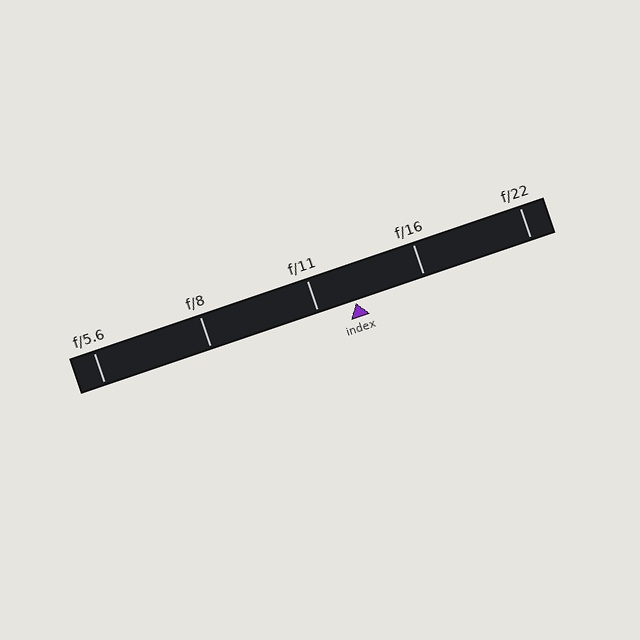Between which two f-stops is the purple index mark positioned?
The index mark is between f/11 and f/16.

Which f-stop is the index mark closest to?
The index mark is closest to f/11.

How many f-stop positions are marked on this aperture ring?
There are 5 f-stop positions marked.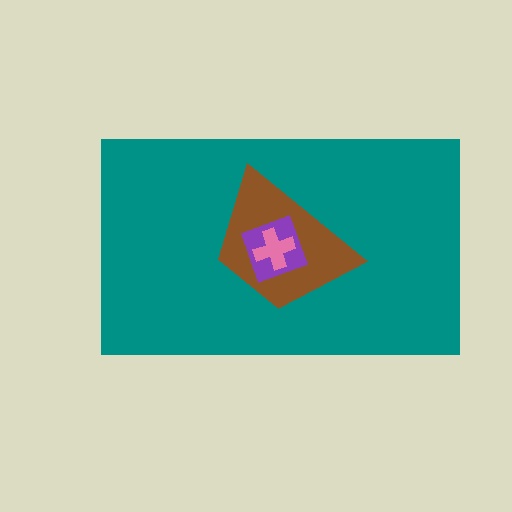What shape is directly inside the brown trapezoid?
The purple diamond.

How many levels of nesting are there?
4.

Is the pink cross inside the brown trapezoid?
Yes.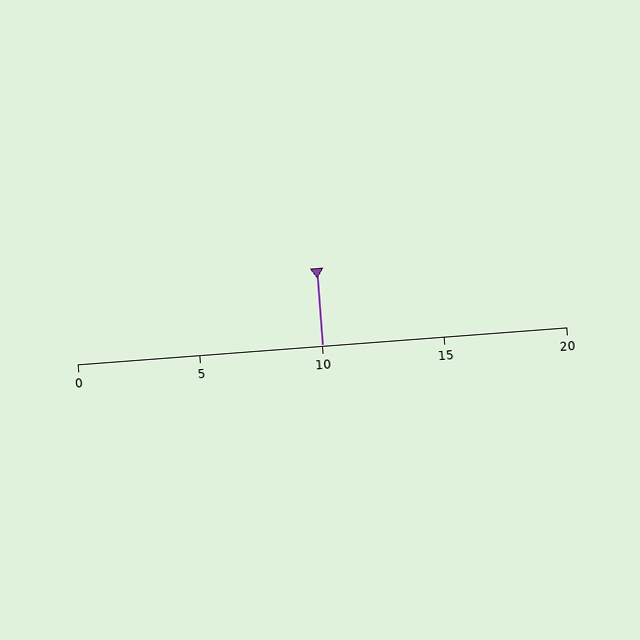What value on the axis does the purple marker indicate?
The marker indicates approximately 10.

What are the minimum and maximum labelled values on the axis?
The axis runs from 0 to 20.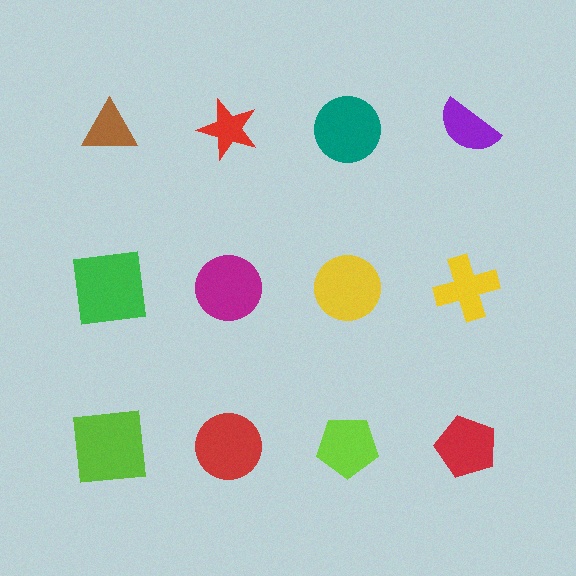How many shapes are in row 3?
4 shapes.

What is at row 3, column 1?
A lime square.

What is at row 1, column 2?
A red star.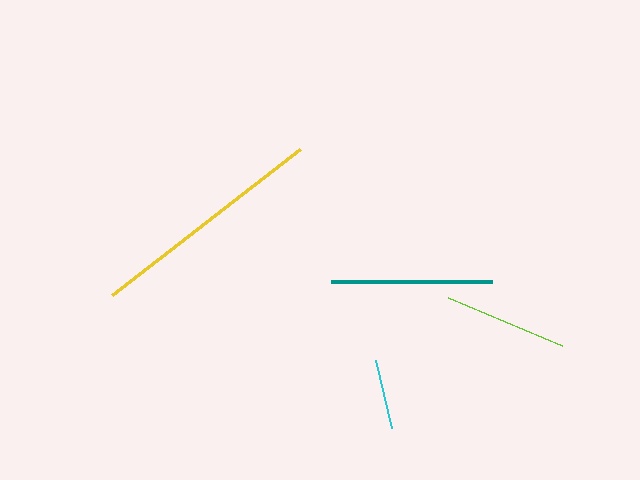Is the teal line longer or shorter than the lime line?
The teal line is longer than the lime line.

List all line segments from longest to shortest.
From longest to shortest: yellow, teal, lime, cyan.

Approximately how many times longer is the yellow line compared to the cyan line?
The yellow line is approximately 3.4 times the length of the cyan line.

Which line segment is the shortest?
The cyan line is the shortest at approximately 70 pixels.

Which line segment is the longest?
The yellow line is the longest at approximately 238 pixels.